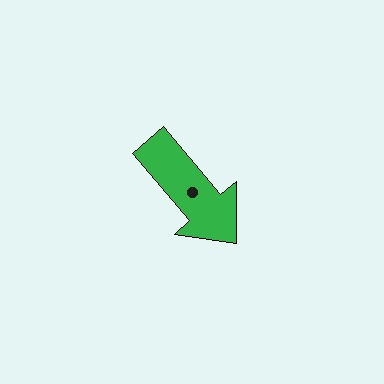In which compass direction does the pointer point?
Southeast.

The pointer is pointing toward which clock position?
Roughly 5 o'clock.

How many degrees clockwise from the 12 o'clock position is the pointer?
Approximately 140 degrees.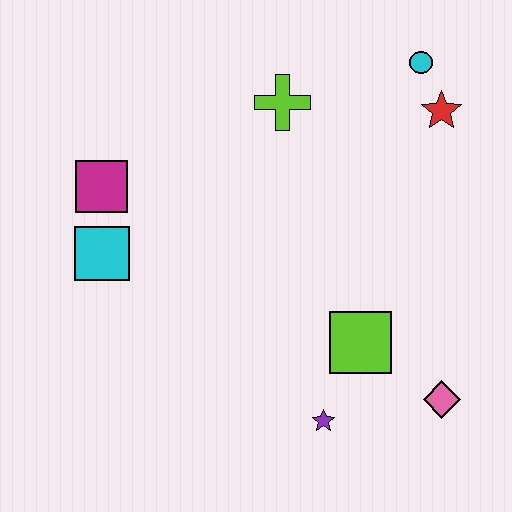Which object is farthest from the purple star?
The cyan circle is farthest from the purple star.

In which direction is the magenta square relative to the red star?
The magenta square is to the left of the red star.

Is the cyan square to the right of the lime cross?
No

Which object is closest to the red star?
The cyan circle is closest to the red star.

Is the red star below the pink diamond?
No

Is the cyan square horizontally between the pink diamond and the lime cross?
No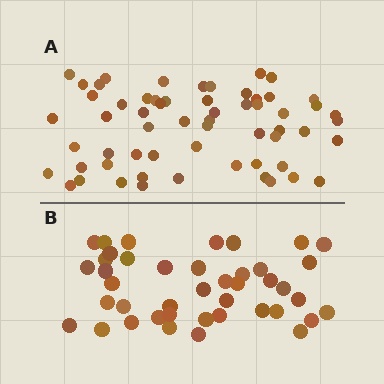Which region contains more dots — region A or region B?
Region A (the top region) has more dots.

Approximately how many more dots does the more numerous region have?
Region A has approximately 20 more dots than region B.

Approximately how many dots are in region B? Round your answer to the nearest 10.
About 40 dots. (The exact count is 42, which rounds to 40.)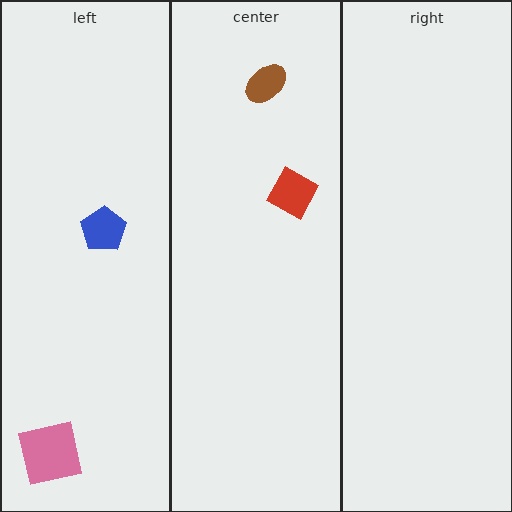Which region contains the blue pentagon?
The left region.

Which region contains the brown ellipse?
The center region.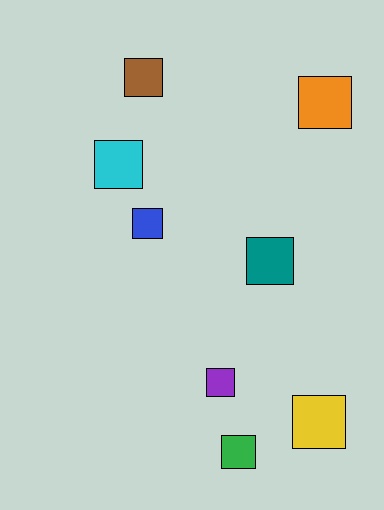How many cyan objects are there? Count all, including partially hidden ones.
There is 1 cyan object.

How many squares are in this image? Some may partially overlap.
There are 8 squares.